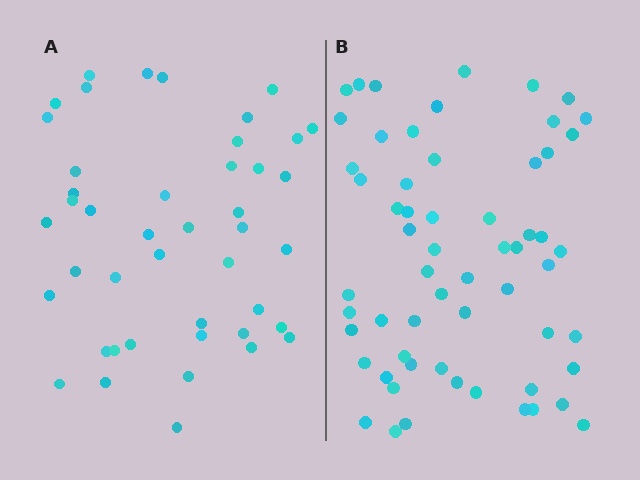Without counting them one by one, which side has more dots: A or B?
Region B (the right region) has more dots.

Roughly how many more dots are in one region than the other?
Region B has approximately 15 more dots than region A.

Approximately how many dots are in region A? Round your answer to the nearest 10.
About 40 dots. (The exact count is 44, which rounds to 40.)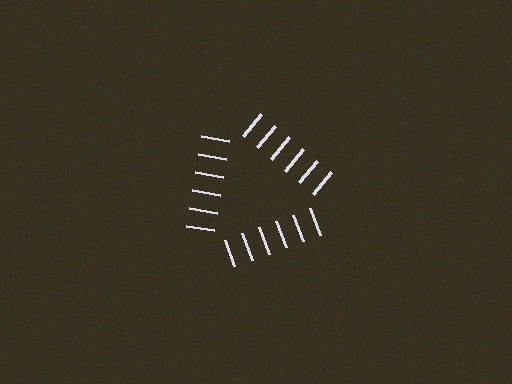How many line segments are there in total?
18 — 6 along each of the 3 edges.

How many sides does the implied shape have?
3 sides — the line-ends trace a triangle.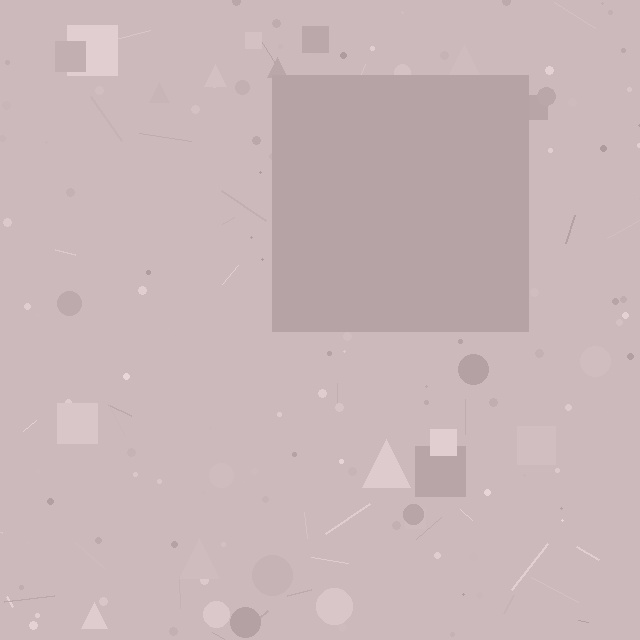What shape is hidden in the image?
A square is hidden in the image.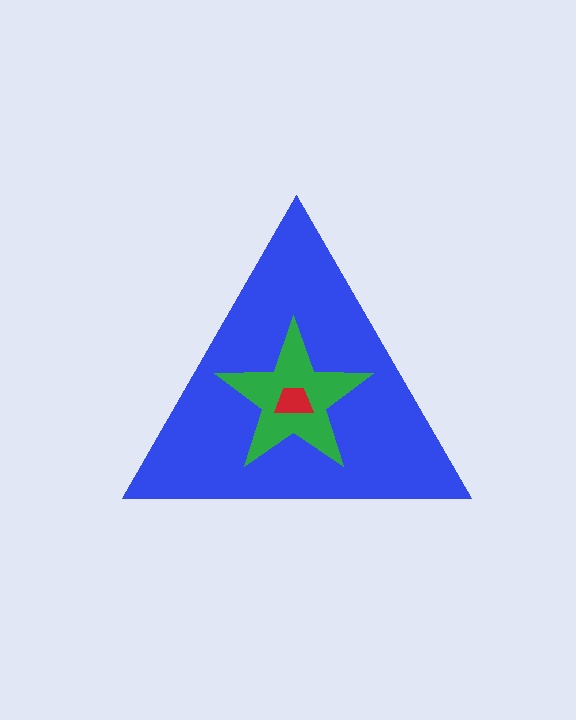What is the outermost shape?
The blue triangle.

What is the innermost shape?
The red trapezoid.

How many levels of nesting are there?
3.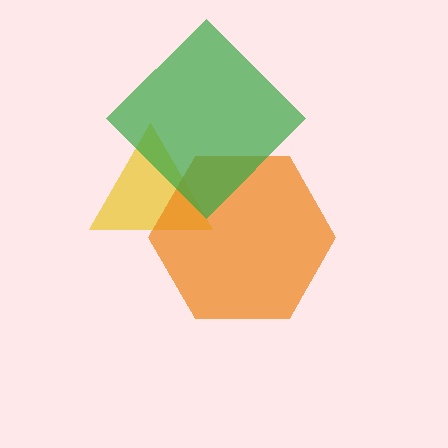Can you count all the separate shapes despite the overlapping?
Yes, there are 3 separate shapes.